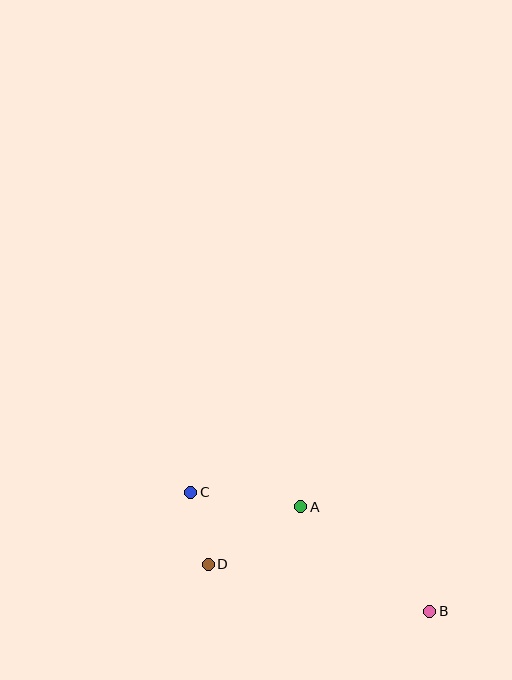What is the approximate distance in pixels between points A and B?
The distance between A and B is approximately 166 pixels.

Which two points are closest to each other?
Points C and D are closest to each other.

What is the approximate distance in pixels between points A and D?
The distance between A and D is approximately 109 pixels.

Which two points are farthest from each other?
Points B and C are farthest from each other.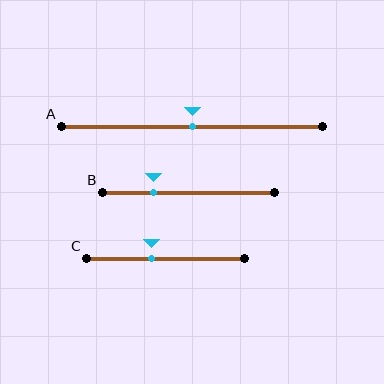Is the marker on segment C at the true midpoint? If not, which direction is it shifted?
No, the marker on segment C is shifted to the left by about 9% of the segment length.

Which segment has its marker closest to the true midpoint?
Segment A has its marker closest to the true midpoint.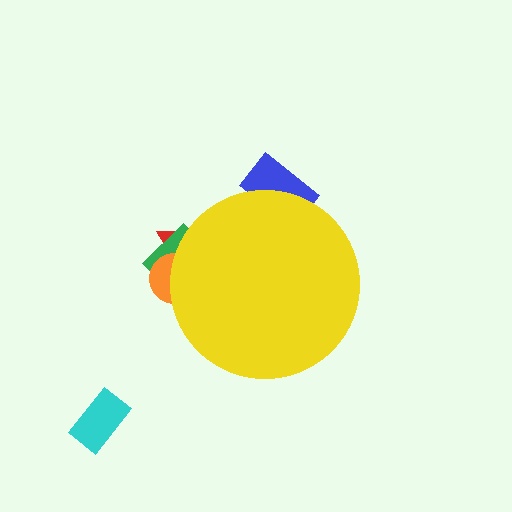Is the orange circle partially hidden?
Yes, the orange circle is partially hidden behind the yellow circle.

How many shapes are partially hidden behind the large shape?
4 shapes are partially hidden.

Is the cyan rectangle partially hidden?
No, the cyan rectangle is fully visible.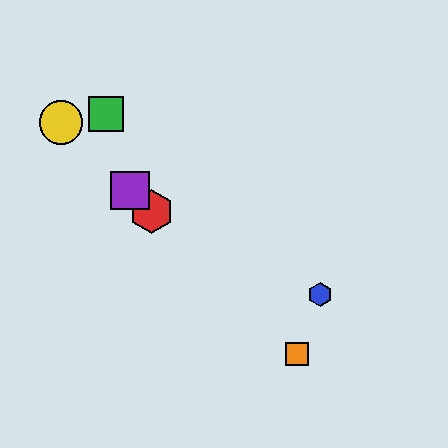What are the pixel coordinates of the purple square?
The purple square is at (130, 191).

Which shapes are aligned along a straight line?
The red hexagon, the yellow circle, the purple square, the orange square are aligned along a straight line.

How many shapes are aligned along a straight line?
4 shapes (the red hexagon, the yellow circle, the purple square, the orange square) are aligned along a straight line.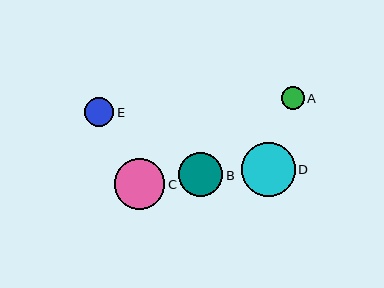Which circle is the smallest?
Circle A is the smallest with a size of approximately 23 pixels.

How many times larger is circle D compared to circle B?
Circle D is approximately 1.2 times the size of circle B.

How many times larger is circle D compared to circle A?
Circle D is approximately 2.4 times the size of circle A.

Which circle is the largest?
Circle D is the largest with a size of approximately 54 pixels.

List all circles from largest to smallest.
From largest to smallest: D, C, B, E, A.